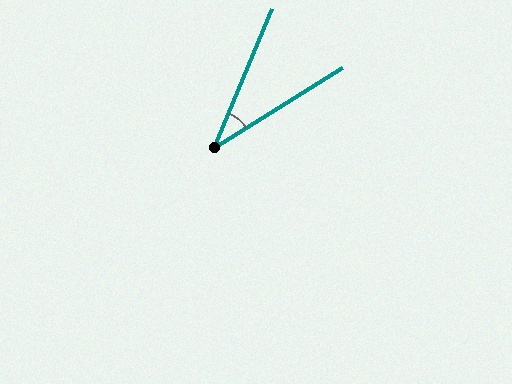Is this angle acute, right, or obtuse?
It is acute.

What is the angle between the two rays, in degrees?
Approximately 35 degrees.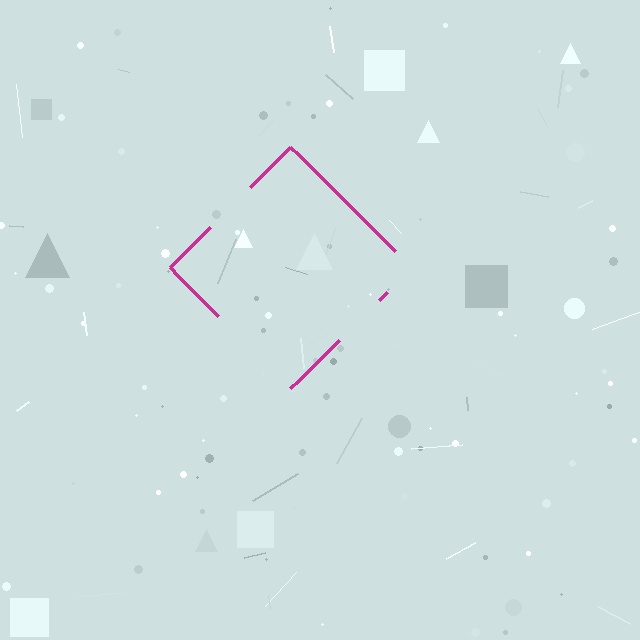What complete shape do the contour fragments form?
The contour fragments form a diamond.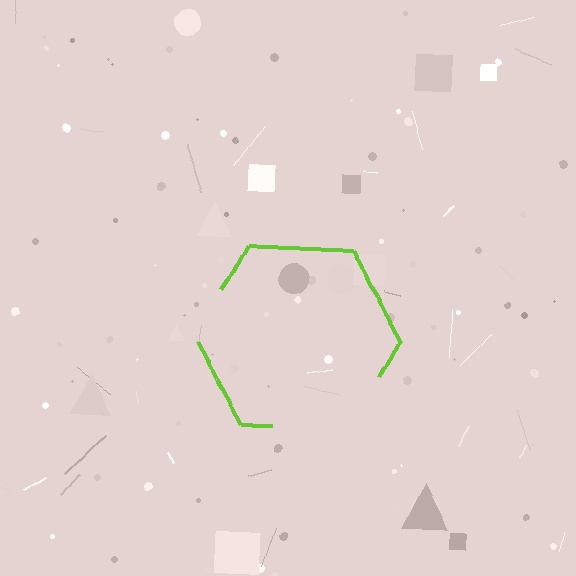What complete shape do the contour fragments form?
The contour fragments form a hexagon.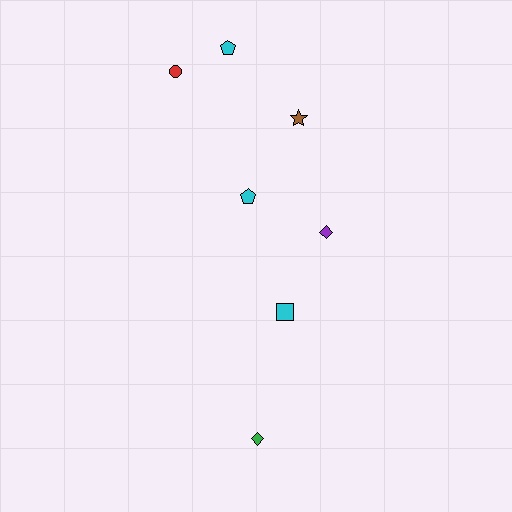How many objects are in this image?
There are 7 objects.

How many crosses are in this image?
There are no crosses.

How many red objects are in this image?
There is 1 red object.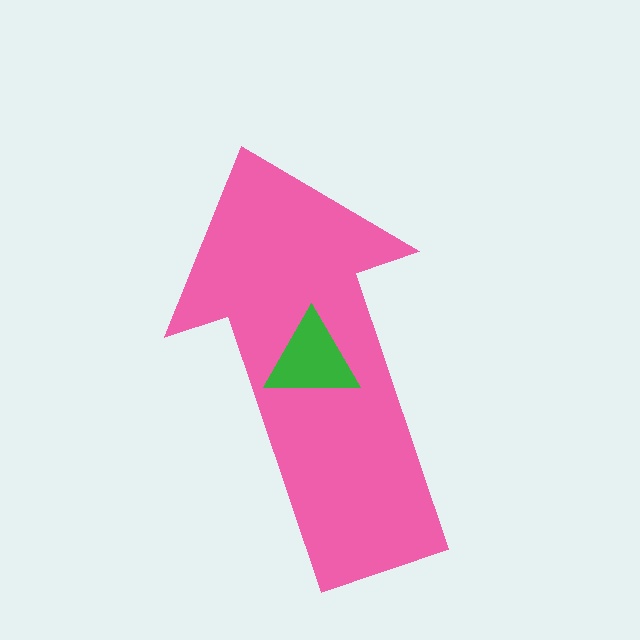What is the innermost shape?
The green triangle.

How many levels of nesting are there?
2.